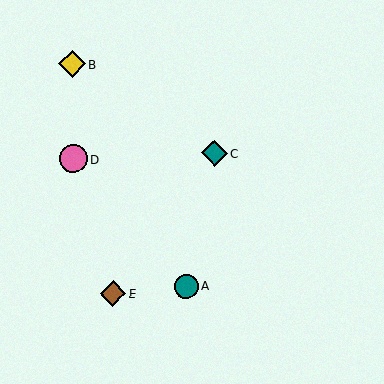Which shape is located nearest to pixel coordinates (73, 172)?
The pink circle (labeled D) at (73, 159) is nearest to that location.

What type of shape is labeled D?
Shape D is a pink circle.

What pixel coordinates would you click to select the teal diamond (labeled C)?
Click at (214, 153) to select the teal diamond C.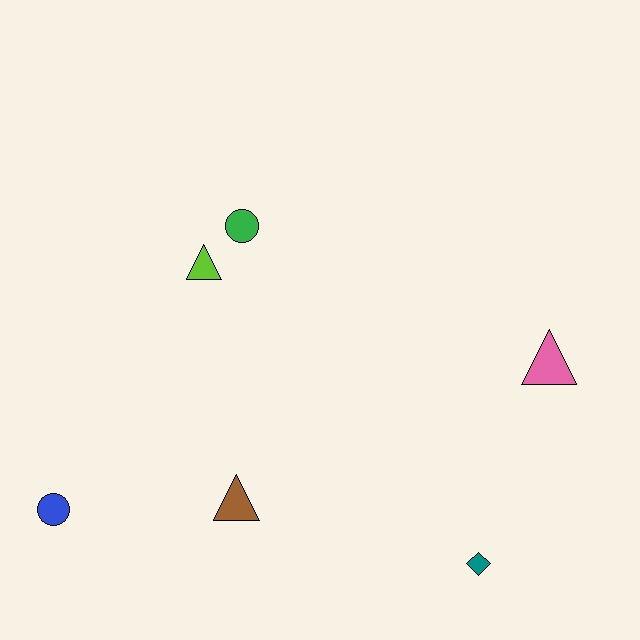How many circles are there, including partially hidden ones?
There are 2 circles.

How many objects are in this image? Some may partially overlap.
There are 6 objects.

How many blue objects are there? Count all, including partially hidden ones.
There is 1 blue object.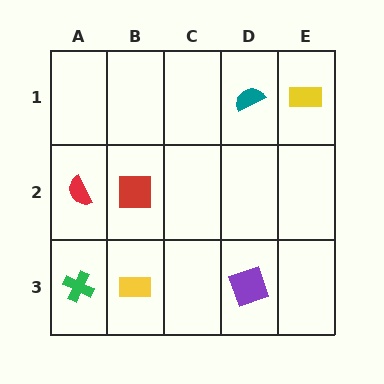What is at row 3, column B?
A yellow rectangle.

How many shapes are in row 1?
2 shapes.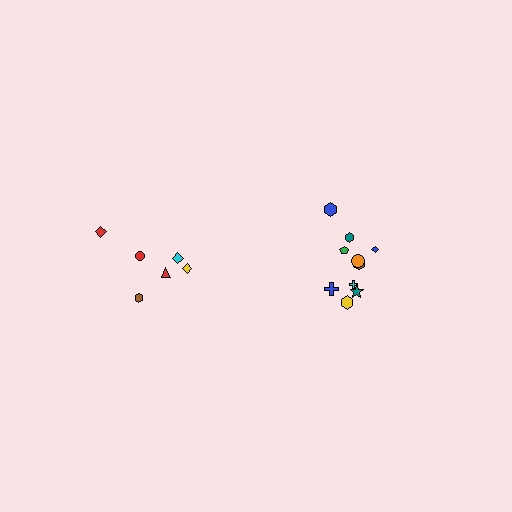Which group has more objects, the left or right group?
The right group.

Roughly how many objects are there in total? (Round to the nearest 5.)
Roughly 15 objects in total.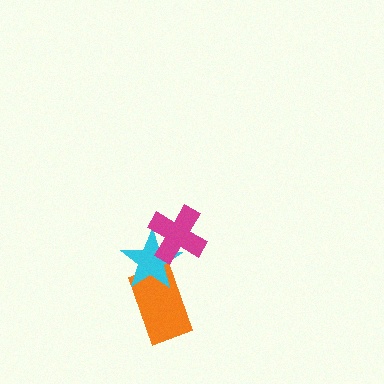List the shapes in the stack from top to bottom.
From top to bottom: the magenta cross, the cyan star, the orange rectangle.